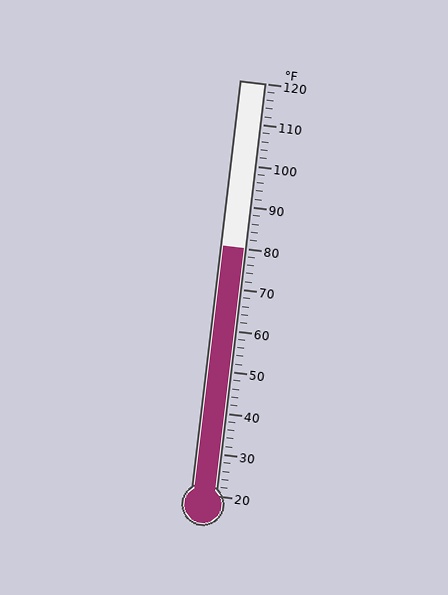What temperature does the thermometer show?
The thermometer shows approximately 80°F.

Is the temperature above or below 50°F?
The temperature is above 50°F.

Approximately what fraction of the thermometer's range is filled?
The thermometer is filled to approximately 60% of its range.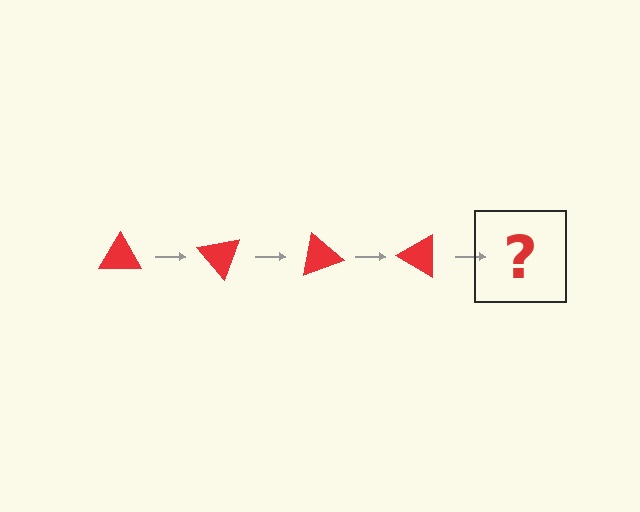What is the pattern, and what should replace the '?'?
The pattern is that the triangle rotates 50 degrees each step. The '?' should be a red triangle rotated 200 degrees.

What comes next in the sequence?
The next element should be a red triangle rotated 200 degrees.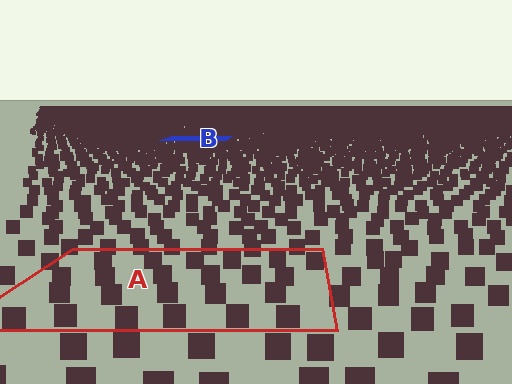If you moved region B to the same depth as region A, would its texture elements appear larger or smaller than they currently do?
They would appear larger. At a closer depth, the same texture elements are projected at a bigger on-screen size.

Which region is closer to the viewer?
Region A is closer. The texture elements there are larger and more spread out.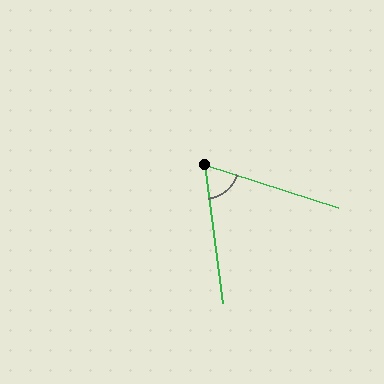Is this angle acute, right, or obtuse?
It is acute.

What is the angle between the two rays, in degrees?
Approximately 65 degrees.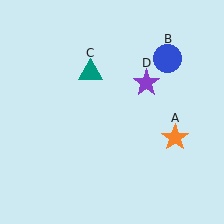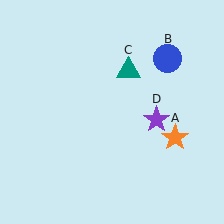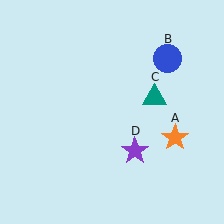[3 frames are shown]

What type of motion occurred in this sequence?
The teal triangle (object C), purple star (object D) rotated clockwise around the center of the scene.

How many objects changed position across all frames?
2 objects changed position: teal triangle (object C), purple star (object D).